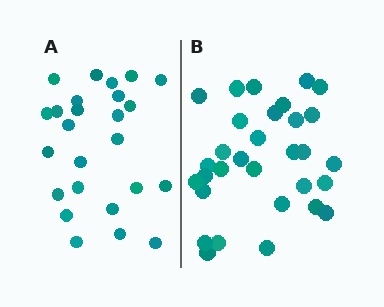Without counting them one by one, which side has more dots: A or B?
Region B (the right region) has more dots.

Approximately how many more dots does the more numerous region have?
Region B has about 6 more dots than region A.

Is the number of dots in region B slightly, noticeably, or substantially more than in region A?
Region B has only slightly more — the two regions are fairly close. The ratio is roughly 1.2 to 1.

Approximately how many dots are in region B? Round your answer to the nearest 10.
About 30 dots. (The exact count is 31, which rounds to 30.)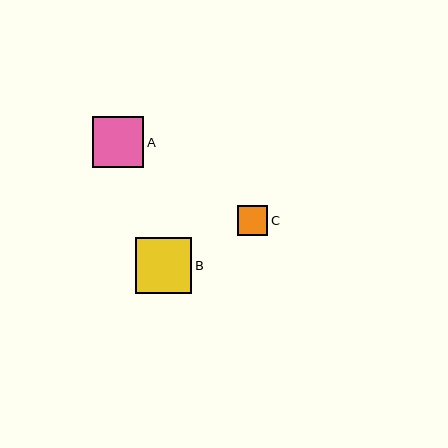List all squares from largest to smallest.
From largest to smallest: B, A, C.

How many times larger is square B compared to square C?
Square B is approximately 1.8 times the size of square C.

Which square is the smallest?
Square C is the smallest with a size of approximately 31 pixels.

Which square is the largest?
Square B is the largest with a size of approximately 56 pixels.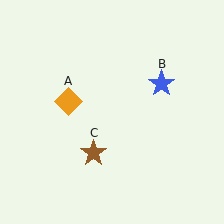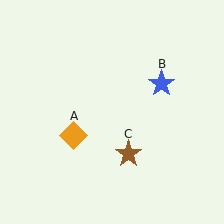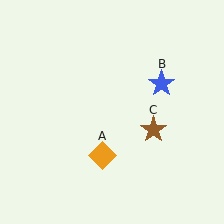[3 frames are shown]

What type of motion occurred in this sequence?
The orange diamond (object A), brown star (object C) rotated counterclockwise around the center of the scene.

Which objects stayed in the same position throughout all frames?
Blue star (object B) remained stationary.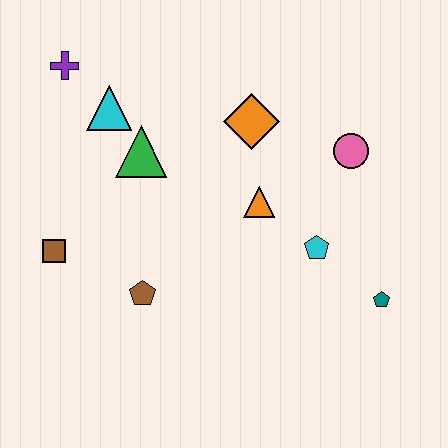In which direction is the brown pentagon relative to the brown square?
The brown pentagon is to the right of the brown square.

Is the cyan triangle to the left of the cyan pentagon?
Yes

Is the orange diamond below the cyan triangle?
Yes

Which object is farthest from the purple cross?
The teal pentagon is farthest from the purple cross.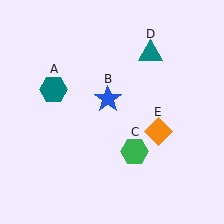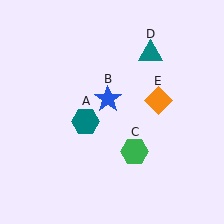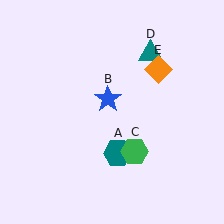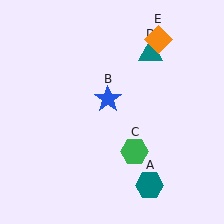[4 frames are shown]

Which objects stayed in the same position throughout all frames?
Blue star (object B) and green hexagon (object C) and teal triangle (object D) remained stationary.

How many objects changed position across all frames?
2 objects changed position: teal hexagon (object A), orange diamond (object E).